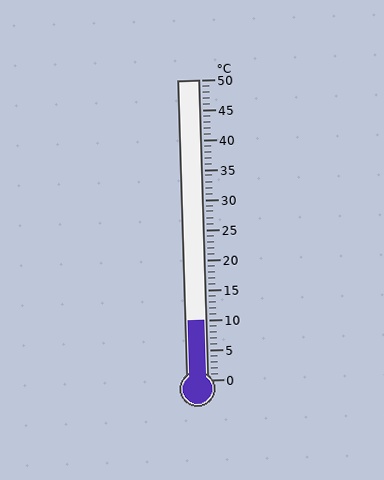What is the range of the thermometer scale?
The thermometer scale ranges from 0°C to 50°C.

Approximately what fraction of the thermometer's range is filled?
The thermometer is filled to approximately 20% of its range.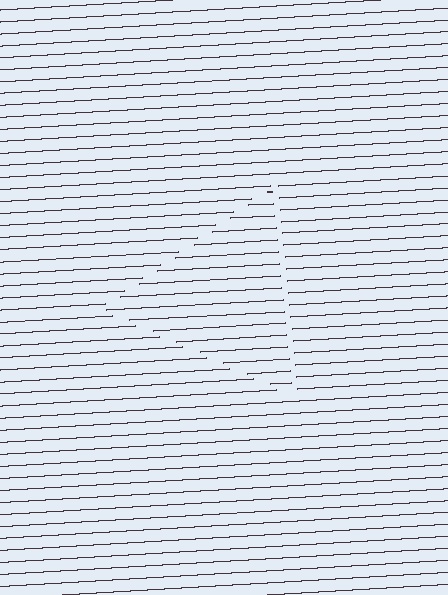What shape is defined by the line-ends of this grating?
An illusory triangle. The interior of the shape contains the same grating, shifted by half a period — the contour is defined by the phase discontinuity where line-ends from the inner and outer gratings abut.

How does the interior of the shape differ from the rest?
The interior of the shape contains the same grating, shifted by half a period — the contour is defined by the phase discontinuity where line-ends from the inner and outer gratings abut.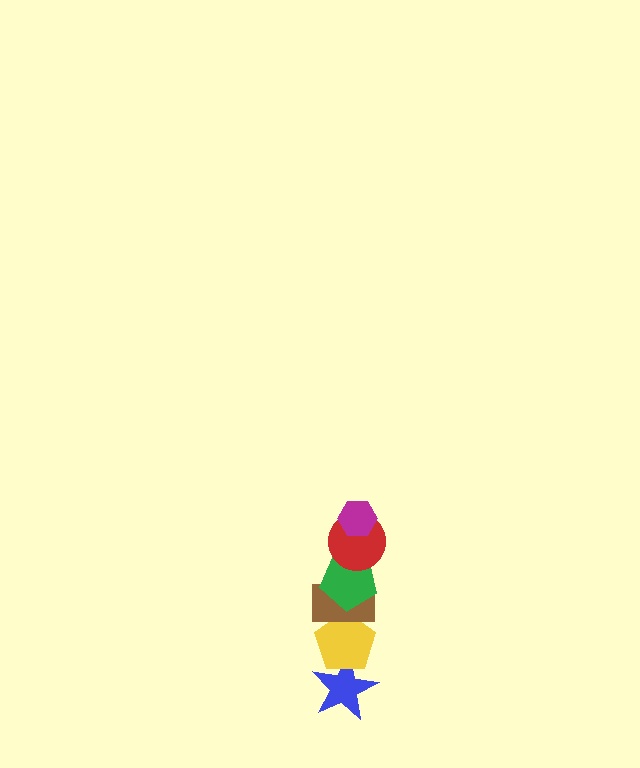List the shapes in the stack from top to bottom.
From top to bottom: the magenta hexagon, the red circle, the green pentagon, the brown rectangle, the yellow pentagon, the blue star.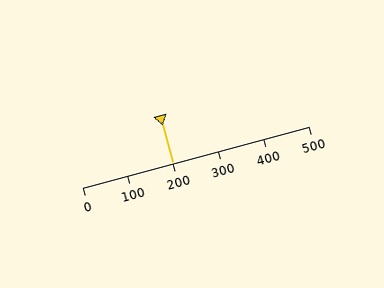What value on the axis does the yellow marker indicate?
The marker indicates approximately 200.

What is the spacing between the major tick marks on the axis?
The major ticks are spaced 100 apart.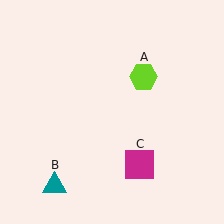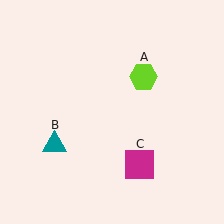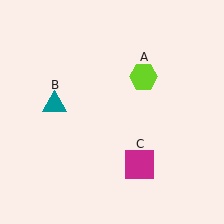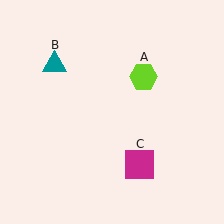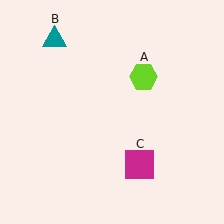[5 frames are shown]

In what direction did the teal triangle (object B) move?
The teal triangle (object B) moved up.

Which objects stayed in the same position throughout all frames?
Lime hexagon (object A) and magenta square (object C) remained stationary.